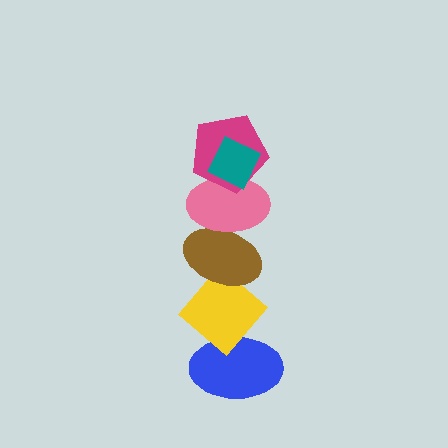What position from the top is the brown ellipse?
The brown ellipse is 4th from the top.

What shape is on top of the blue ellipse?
The yellow diamond is on top of the blue ellipse.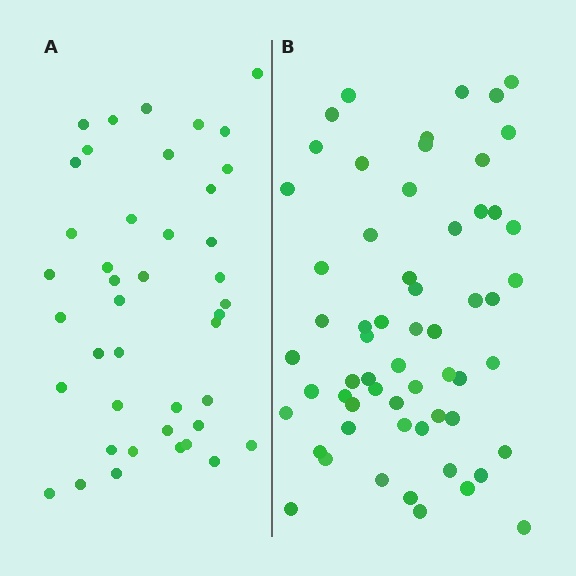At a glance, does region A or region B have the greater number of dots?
Region B (the right region) has more dots.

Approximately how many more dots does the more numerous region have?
Region B has approximately 20 more dots than region A.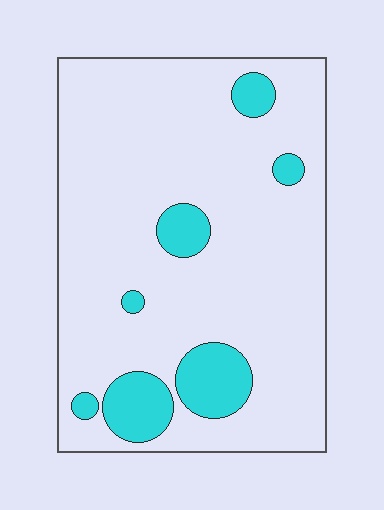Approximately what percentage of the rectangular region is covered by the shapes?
Approximately 15%.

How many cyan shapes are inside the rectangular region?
7.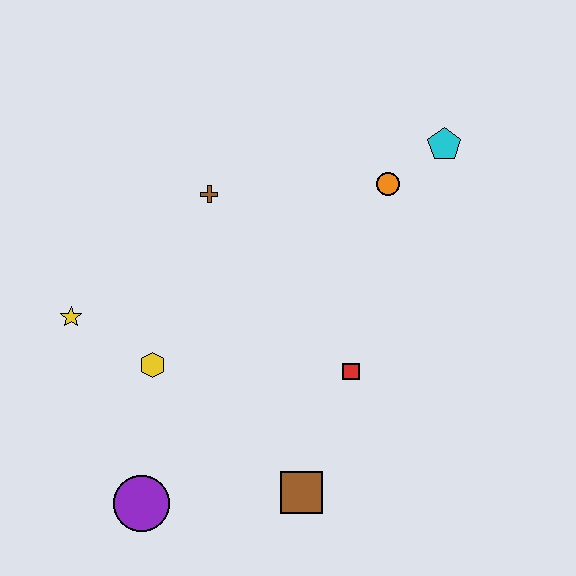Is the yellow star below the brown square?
No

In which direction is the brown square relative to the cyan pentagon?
The brown square is below the cyan pentagon.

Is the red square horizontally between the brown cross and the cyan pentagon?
Yes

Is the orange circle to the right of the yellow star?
Yes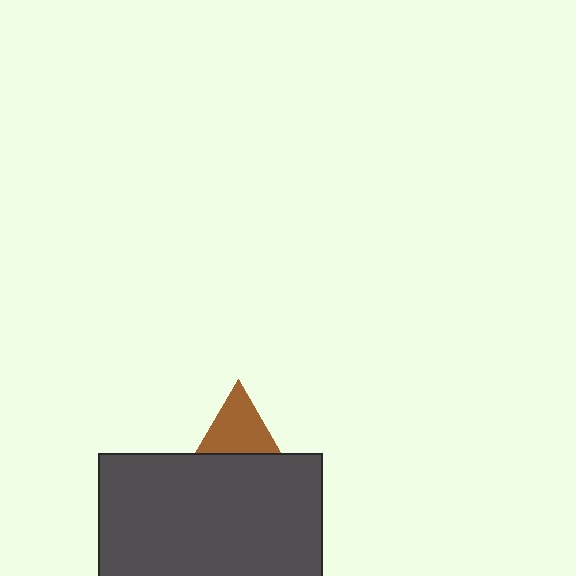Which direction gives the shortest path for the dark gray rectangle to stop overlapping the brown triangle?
Moving down gives the shortest separation.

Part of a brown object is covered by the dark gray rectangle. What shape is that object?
It is a triangle.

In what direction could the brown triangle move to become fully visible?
The brown triangle could move up. That would shift it out from behind the dark gray rectangle entirely.